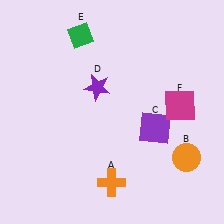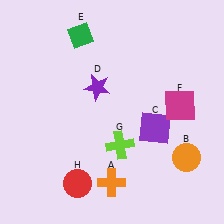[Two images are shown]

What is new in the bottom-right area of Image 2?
A lime cross (G) was added in the bottom-right area of Image 2.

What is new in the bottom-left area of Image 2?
A red circle (H) was added in the bottom-left area of Image 2.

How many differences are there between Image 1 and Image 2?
There are 2 differences between the two images.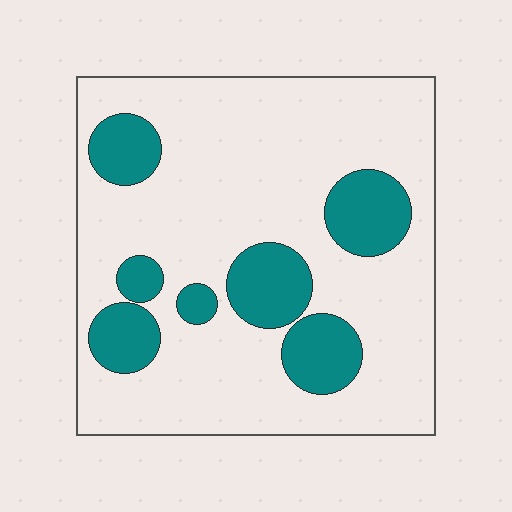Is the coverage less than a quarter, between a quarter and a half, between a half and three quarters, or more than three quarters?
Less than a quarter.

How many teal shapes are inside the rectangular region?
7.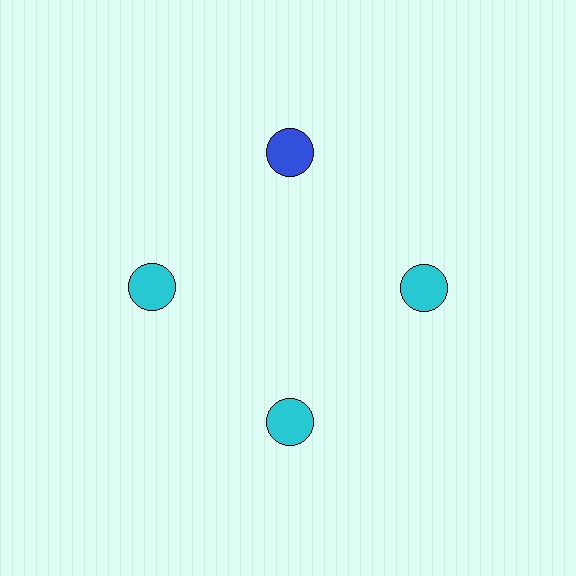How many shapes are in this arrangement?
There are 4 shapes arranged in a ring pattern.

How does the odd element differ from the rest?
It has a different color: blue instead of cyan.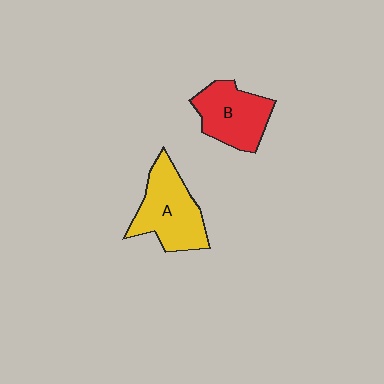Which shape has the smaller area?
Shape B (red).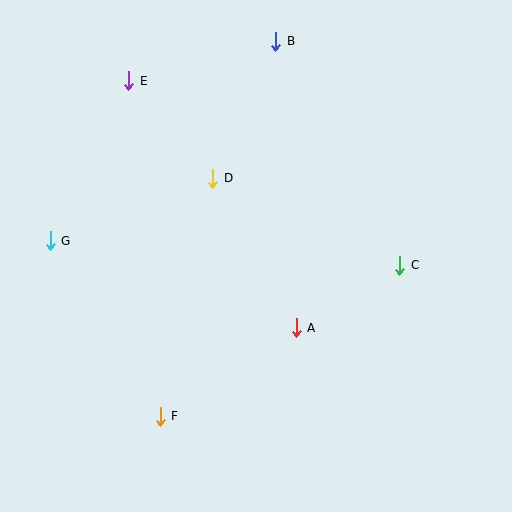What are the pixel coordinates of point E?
Point E is at (129, 81).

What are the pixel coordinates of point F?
Point F is at (160, 416).